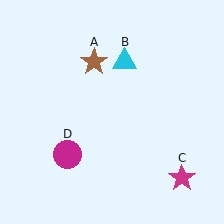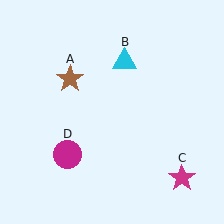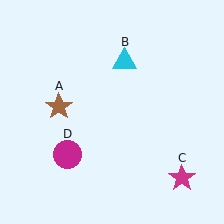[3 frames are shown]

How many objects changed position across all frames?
1 object changed position: brown star (object A).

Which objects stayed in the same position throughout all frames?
Cyan triangle (object B) and magenta star (object C) and magenta circle (object D) remained stationary.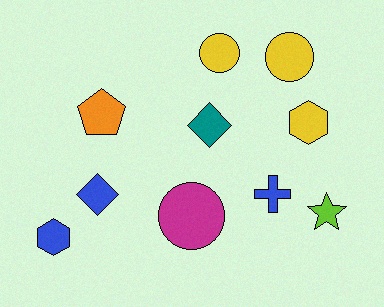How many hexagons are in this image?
There are 2 hexagons.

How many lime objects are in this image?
There is 1 lime object.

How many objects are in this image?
There are 10 objects.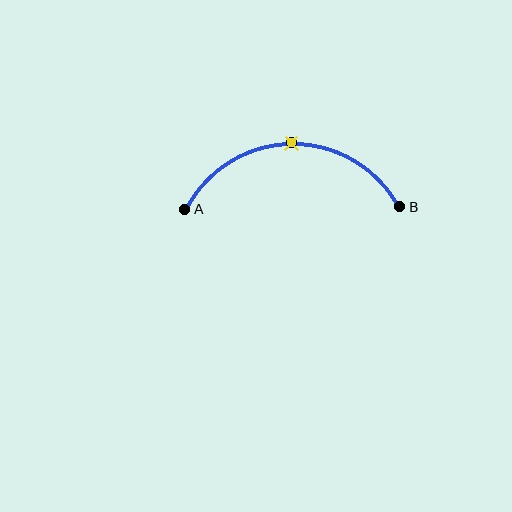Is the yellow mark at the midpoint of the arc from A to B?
Yes. The yellow mark lies on the arc at equal arc-length from both A and B — it is the arc midpoint.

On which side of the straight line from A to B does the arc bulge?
The arc bulges above the straight line connecting A and B.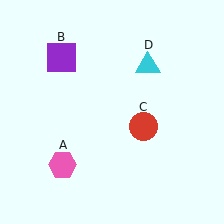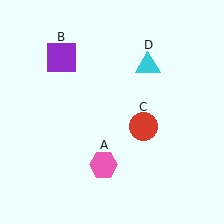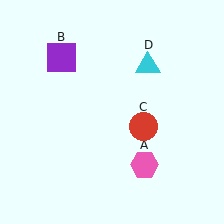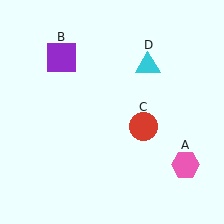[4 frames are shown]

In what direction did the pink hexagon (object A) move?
The pink hexagon (object A) moved right.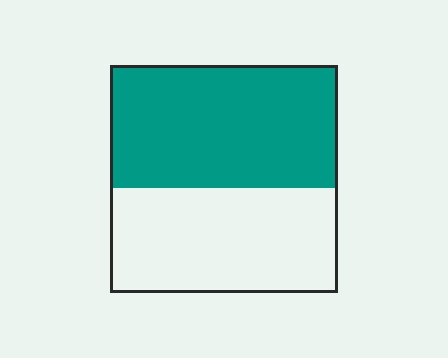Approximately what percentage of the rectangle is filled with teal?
Approximately 55%.